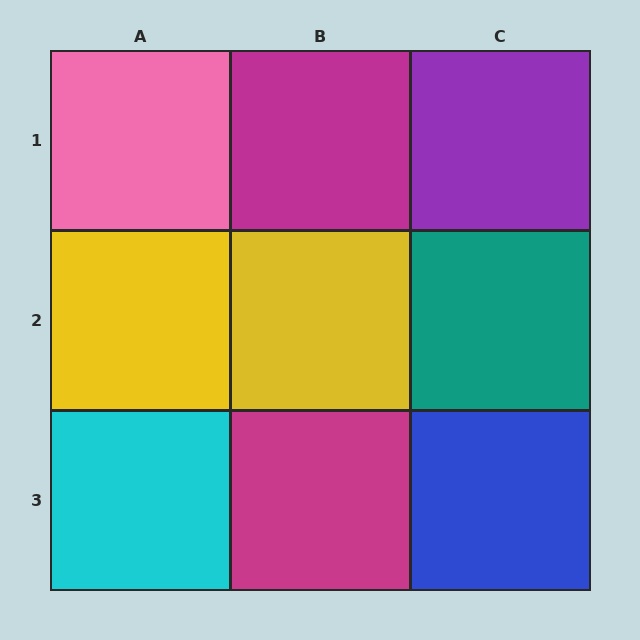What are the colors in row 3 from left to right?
Cyan, magenta, blue.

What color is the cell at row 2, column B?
Yellow.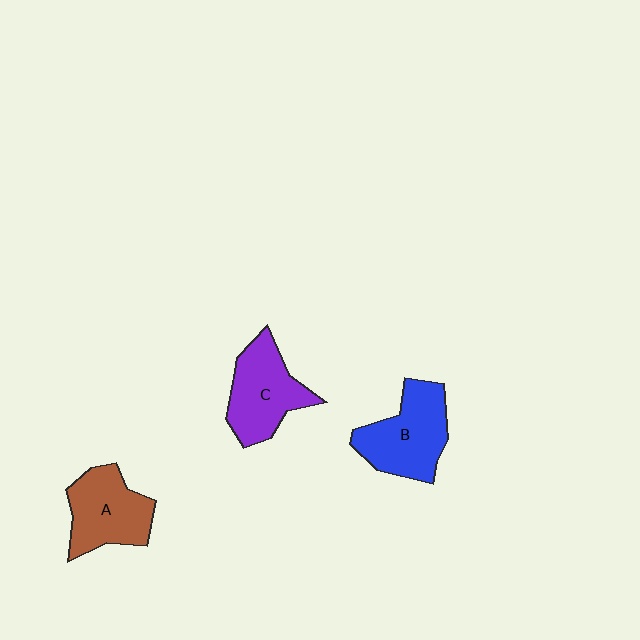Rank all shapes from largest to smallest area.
From largest to smallest: B (blue), C (purple), A (brown).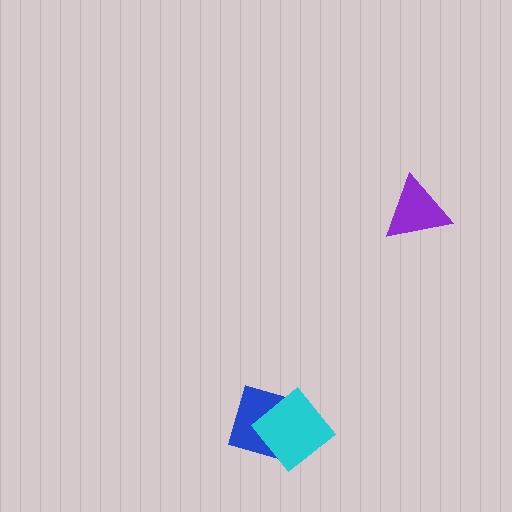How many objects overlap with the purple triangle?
0 objects overlap with the purple triangle.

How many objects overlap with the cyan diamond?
1 object overlaps with the cyan diamond.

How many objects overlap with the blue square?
1 object overlaps with the blue square.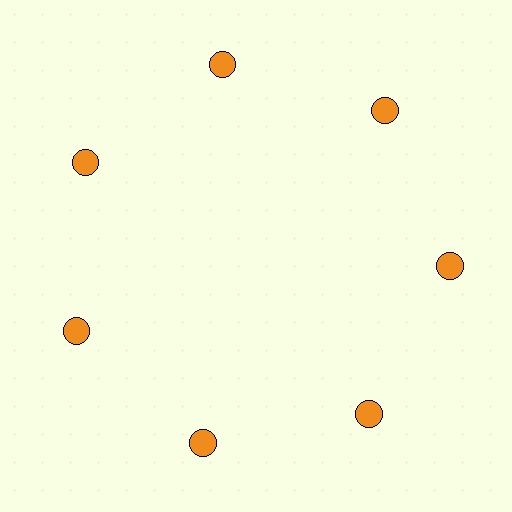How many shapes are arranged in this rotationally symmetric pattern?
There are 7 shapes, arranged in 7 groups of 1.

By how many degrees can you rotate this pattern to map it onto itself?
The pattern maps onto itself every 51 degrees of rotation.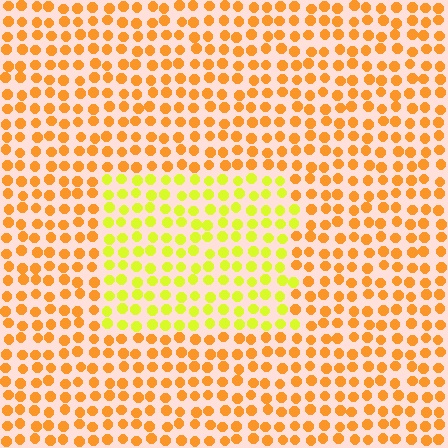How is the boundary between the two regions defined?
The boundary is defined purely by a slight shift in hue (about 38 degrees). Spacing, size, and orientation are identical on both sides.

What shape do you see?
I see a rectangle.